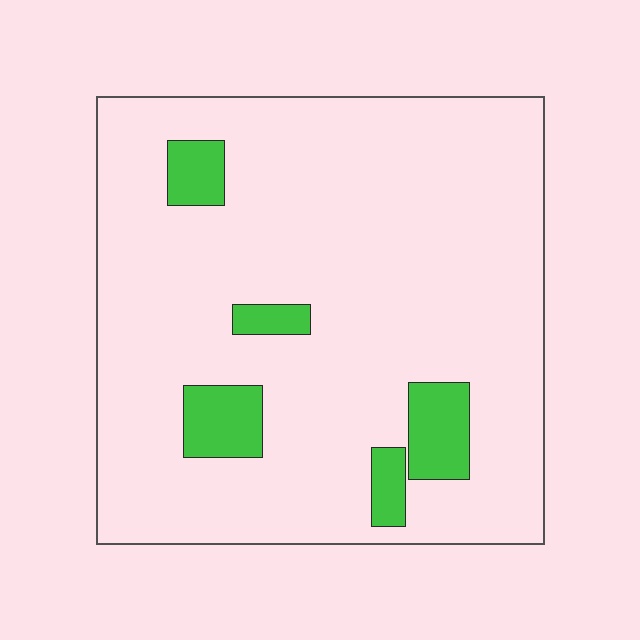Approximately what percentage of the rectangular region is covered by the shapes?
Approximately 10%.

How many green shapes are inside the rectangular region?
5.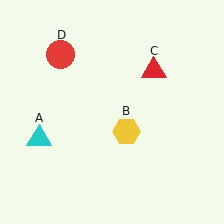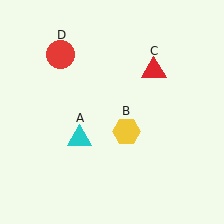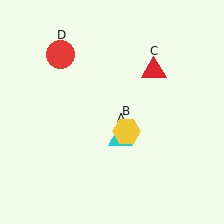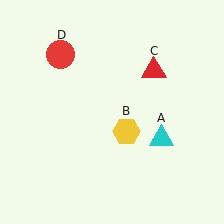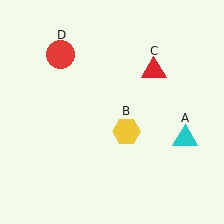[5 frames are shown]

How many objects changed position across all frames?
1 object changed position: cyan triangle (object A).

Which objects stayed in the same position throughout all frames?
Yellow hexagon (object B) and red triangle (object C) and red circle (object D) remained stationary.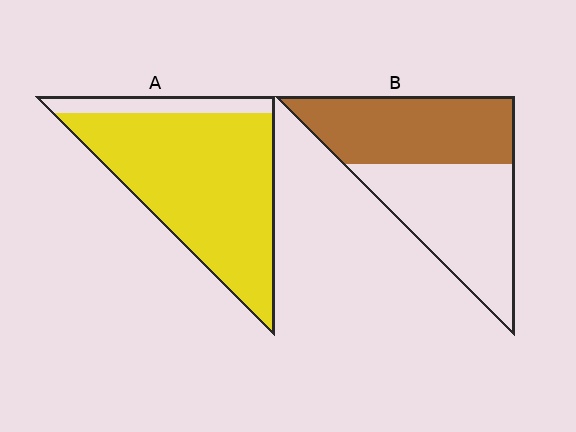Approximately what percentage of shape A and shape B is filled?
A is approximately 85% and B is approximately 50%.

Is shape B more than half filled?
Roughly half.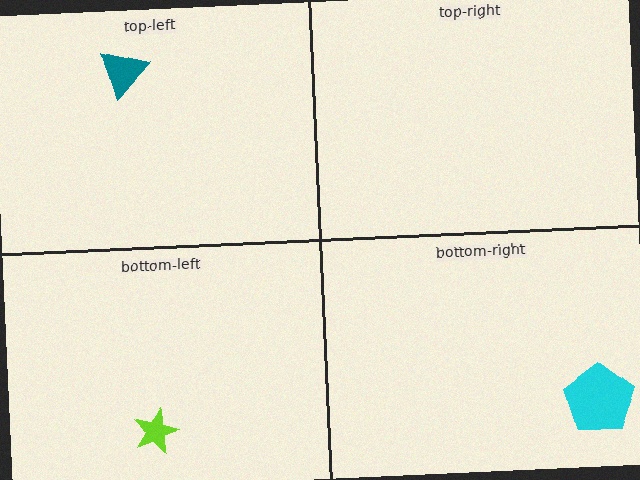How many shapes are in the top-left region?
1.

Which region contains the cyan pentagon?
The bottom-right region.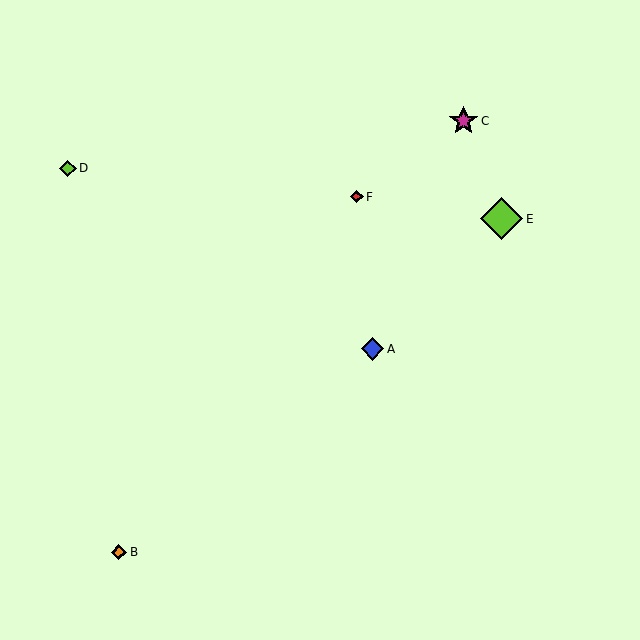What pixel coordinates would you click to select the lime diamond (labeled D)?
Click at (68, 168) to select the lime diamond D.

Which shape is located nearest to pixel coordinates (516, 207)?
The lime diamond (labeled E) at (502, 219) is nearest to that location.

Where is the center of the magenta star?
The center of the magenta star is at (464, 121).